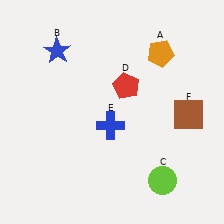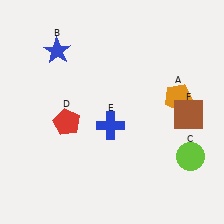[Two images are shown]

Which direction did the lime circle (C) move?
The lime circle (C) moved right.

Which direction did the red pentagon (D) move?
The red pentagon (D) moved left.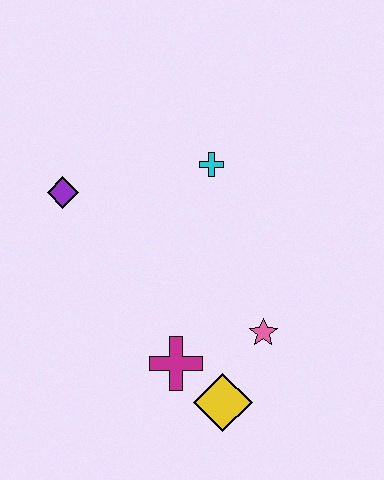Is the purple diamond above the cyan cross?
No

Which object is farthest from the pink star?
The purple diamond is farthest from the pink star.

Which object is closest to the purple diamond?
The cyan cross is closest to the purple diamond.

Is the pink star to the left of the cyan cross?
No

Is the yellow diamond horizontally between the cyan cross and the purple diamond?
No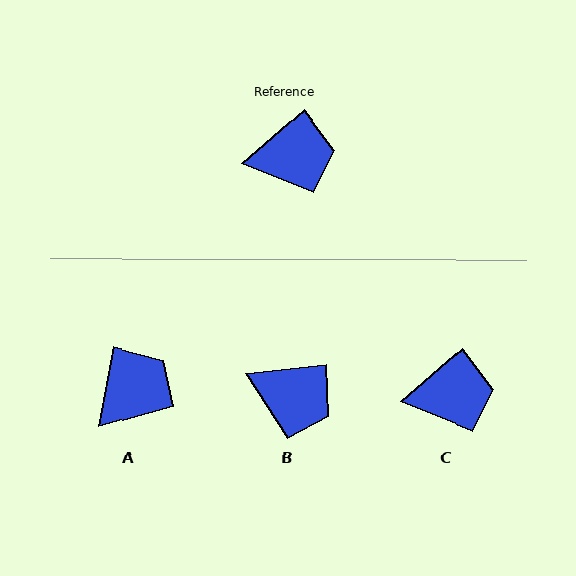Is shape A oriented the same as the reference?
No, it is off by about 38 degrees.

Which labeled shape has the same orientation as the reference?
C.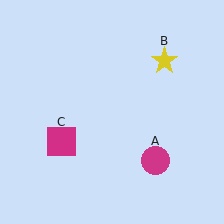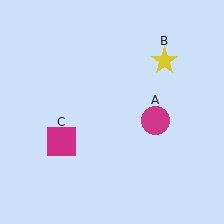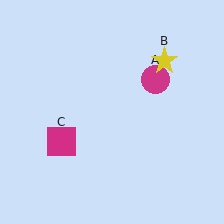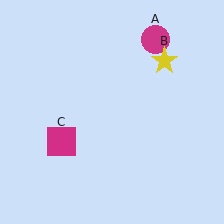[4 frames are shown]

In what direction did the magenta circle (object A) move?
The magenta circle (object A) moved up.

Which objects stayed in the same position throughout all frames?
Yellow star (object B) and magenta square (object C) remained stationary.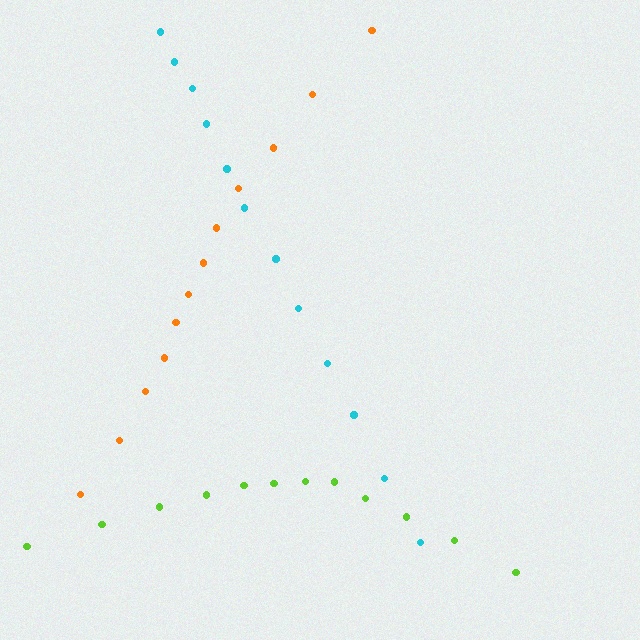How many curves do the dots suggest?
There are 3 distinct paths.